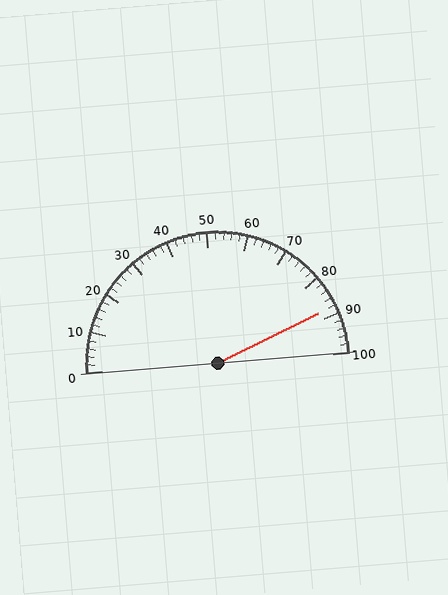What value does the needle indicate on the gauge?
The needle indicates approximately 88.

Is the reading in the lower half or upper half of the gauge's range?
The reading is in the upper half of the range (0 to 100).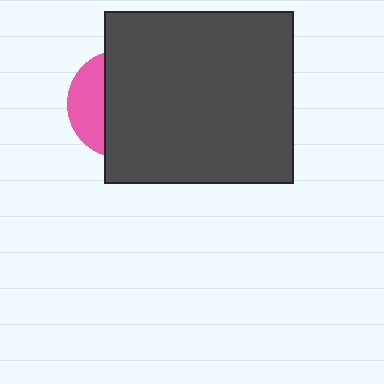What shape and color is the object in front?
The object in front is a dark gray rectangle.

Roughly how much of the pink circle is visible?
A small part of it is visible (roughly 30%).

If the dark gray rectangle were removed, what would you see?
You would see the complete pink circle.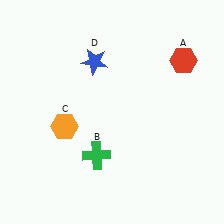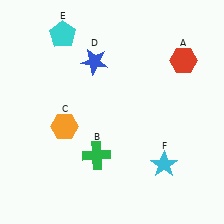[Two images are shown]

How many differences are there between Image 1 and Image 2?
There are 2 differences between the two images.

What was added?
A cyan pentagon (E), a cyan star (F) were added in Image 2.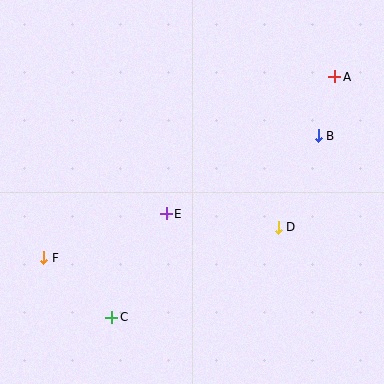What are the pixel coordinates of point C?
Point C is at (112, 317).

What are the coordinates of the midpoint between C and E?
The midpoint between C and E is at (139, 265).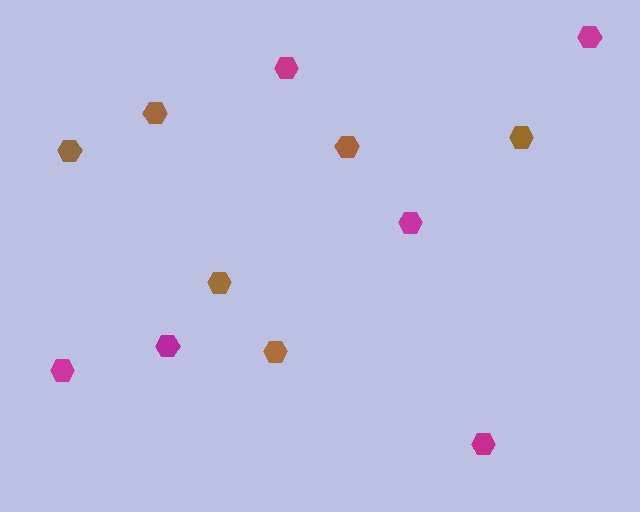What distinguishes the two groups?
There are 2 groups: one group of magenta hexagons (6) and one group of brown hexagons (6).